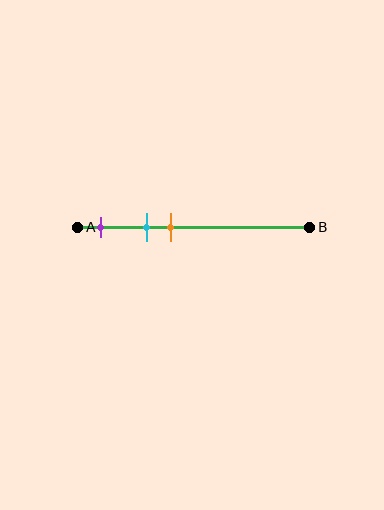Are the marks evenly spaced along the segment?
Yes, the marks are approximately evenly spaced.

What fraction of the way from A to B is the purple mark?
The purple mark is approximately 10% (0.1) of the way from A to B.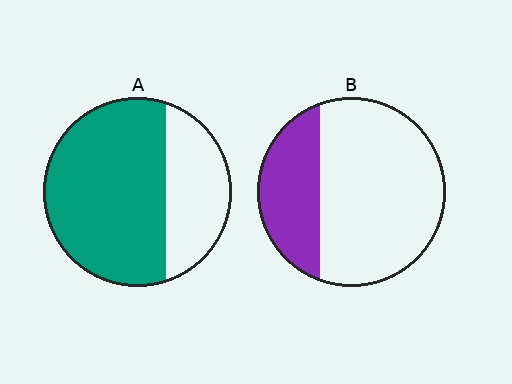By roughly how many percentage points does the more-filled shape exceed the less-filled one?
By roughly 40 percentage points (A over B).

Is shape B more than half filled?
No.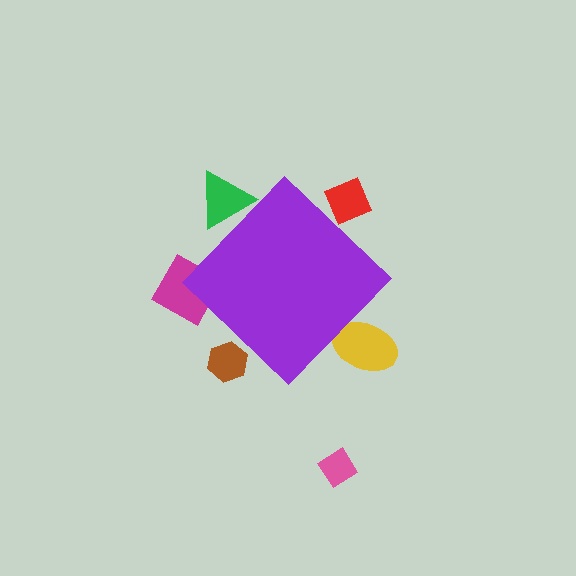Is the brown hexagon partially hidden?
Yes, the brown hexagon is partially hidden behind the purple diamond.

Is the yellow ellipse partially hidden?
Yes, the yellow ellipse is partially hidden behind the purple diamond.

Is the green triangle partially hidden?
Yes, the green triangle is partially hidden behind the purple diamond.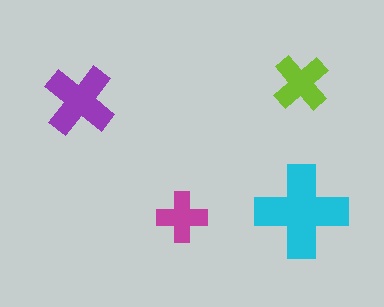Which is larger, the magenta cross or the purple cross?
The purple one.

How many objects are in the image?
There are 4 objects in the image.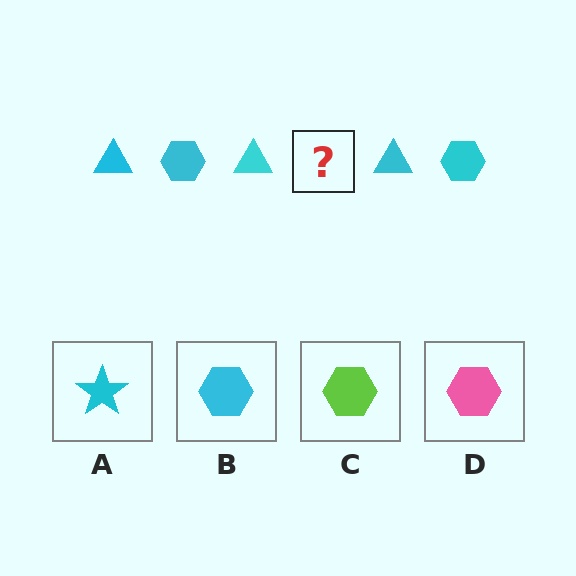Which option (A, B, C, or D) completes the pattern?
B.